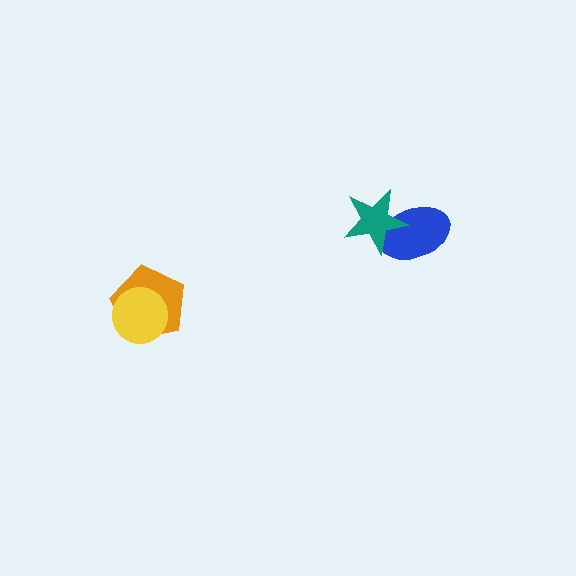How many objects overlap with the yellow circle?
1 object overlaps with the yellow circle.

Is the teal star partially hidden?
No, no other shape covers it.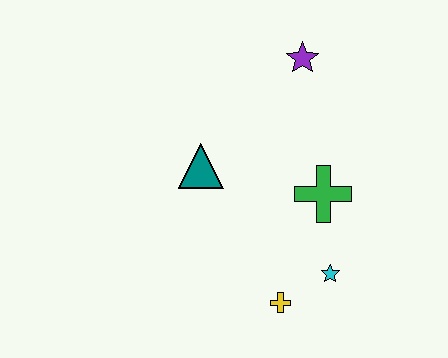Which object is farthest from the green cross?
The purple star is farthest from the green cross.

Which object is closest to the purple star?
The green cross is closest to the purple star.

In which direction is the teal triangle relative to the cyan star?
The teal triangle is to the left of the cyan star.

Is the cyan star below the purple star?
Yes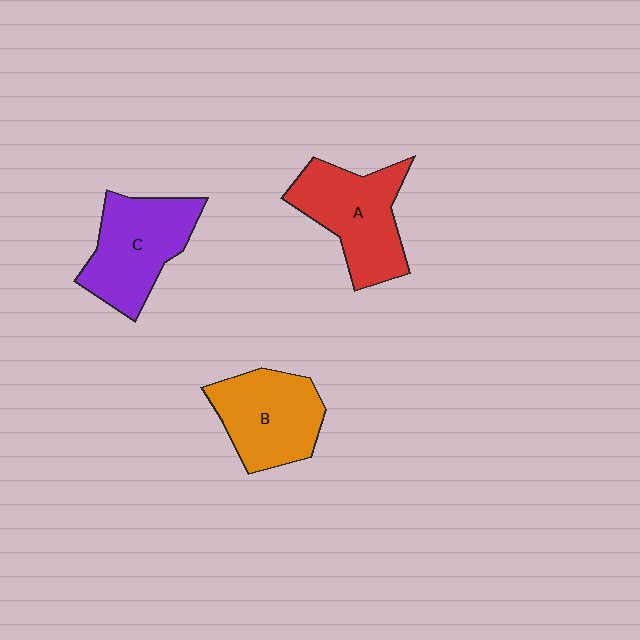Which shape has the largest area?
Shape A (red).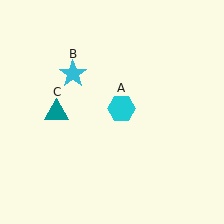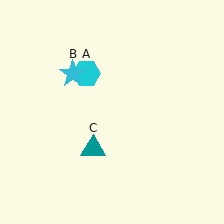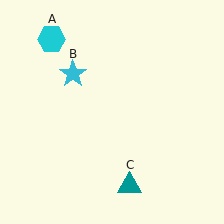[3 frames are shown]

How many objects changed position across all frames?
2 objects changed position: cyan hexagon (object A), teal triangle (object C).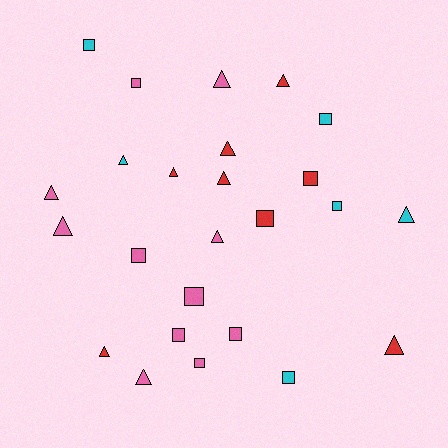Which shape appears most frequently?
Triangle, with 13 objects.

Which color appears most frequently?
Pink, with 11 objects.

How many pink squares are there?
There are 6 pink squares.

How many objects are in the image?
There are 25 objects.